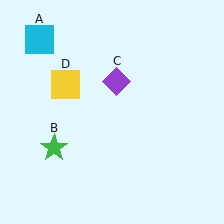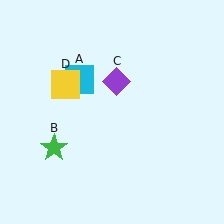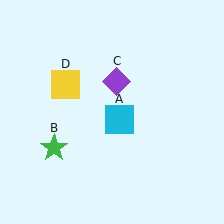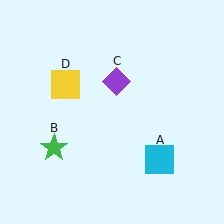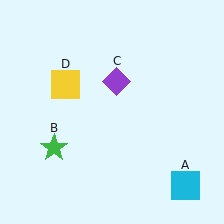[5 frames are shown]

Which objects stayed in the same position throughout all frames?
Green star (object B) and purple diamond (object C) and yellow square (object D) remained stationary.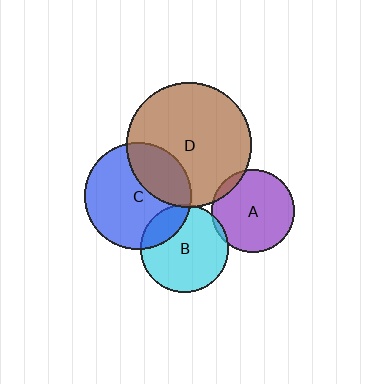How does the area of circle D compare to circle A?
Approximately 2.2 times.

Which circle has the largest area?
Circle D (brown).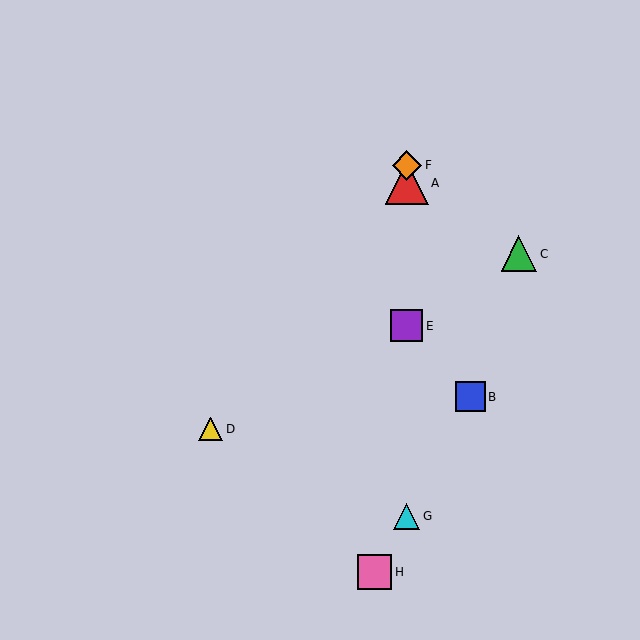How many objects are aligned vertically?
4 objects (A, E, F, G) are aligned vertically.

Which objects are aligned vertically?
Objects A, E, F, G are aligned vertically.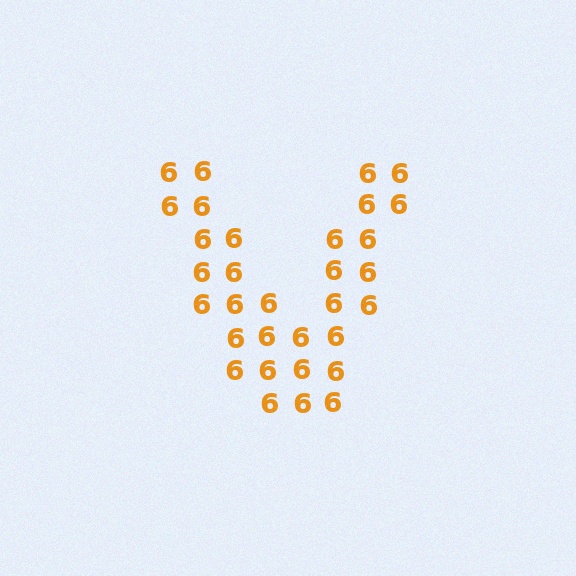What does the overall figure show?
The overall figure shows the letter V.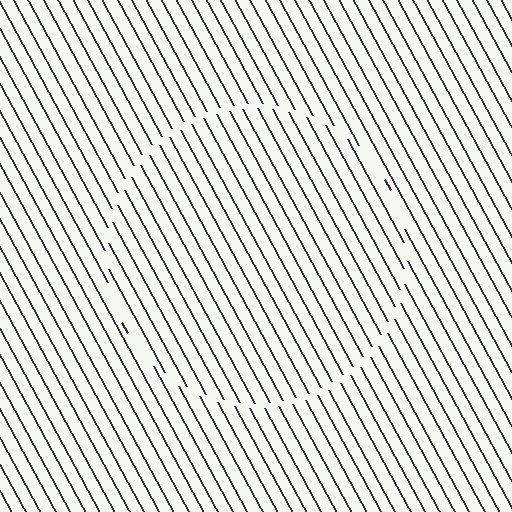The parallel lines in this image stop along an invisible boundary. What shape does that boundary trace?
An illusory circle. The interior of the shape contains the same grating, shifted by half a period — the contour is defined by the phase discontinuity where line-ends from the inner and outer gratings abut.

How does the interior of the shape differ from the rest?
The interior of the shape contains the same grating, shifted by half a period — the contour is defined by the phase discontinuity where line-ends from the inner and outer gratings abut.